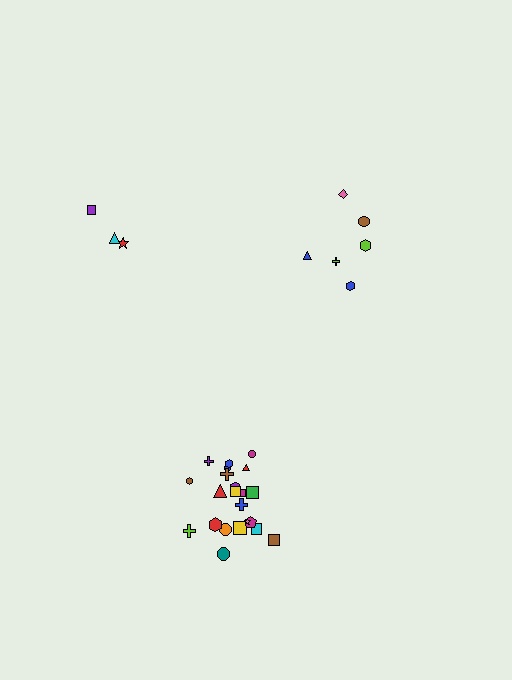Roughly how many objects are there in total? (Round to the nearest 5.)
Roughly 30 objects in total.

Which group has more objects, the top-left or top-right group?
The top-right group.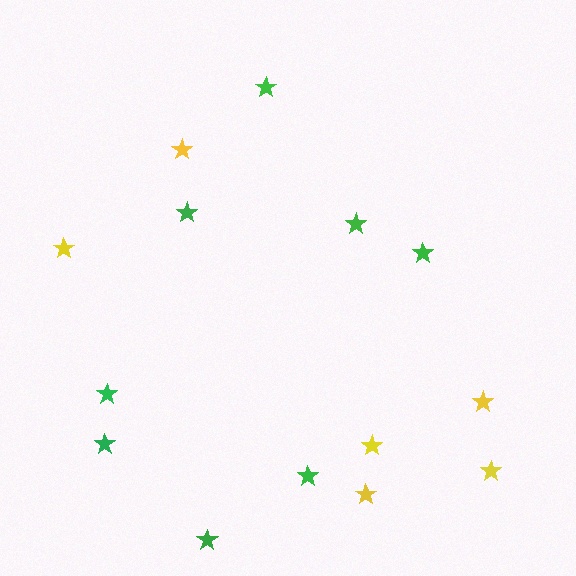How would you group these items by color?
There are 2 groups: one group of green stars (8) and one group of yellow stars (6).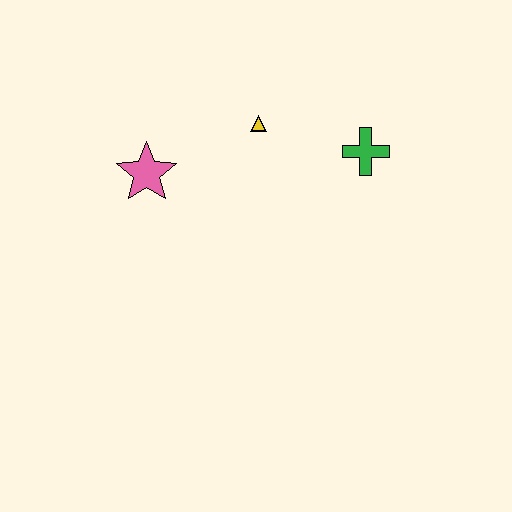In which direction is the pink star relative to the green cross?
The pink star is to the left of the green cross.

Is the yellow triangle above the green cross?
Yes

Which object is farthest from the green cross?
The pink star is farthest from the green cross.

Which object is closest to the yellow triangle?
The green cross is closest to the yellow triangle.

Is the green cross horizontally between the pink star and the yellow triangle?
No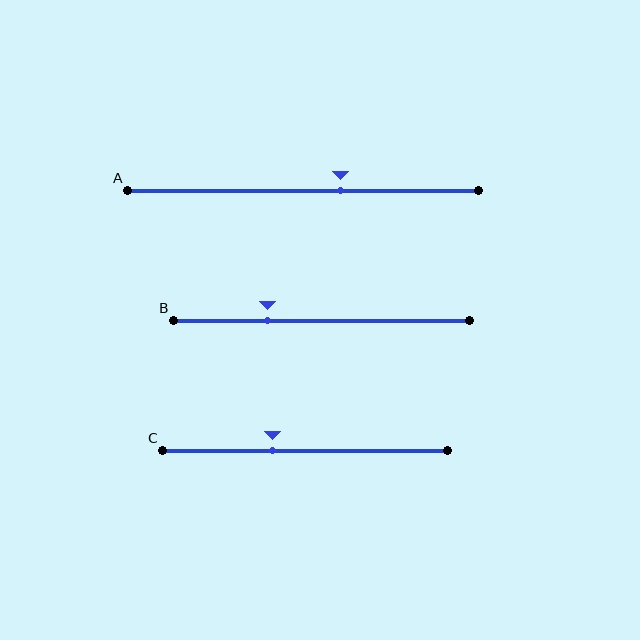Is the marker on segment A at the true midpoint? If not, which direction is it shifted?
No, the marker on segment A is shifted to the right by about 11% of the segment length.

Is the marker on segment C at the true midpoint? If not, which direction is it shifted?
No, the marker on segment C is shifted to the left by about 11% of the segment length.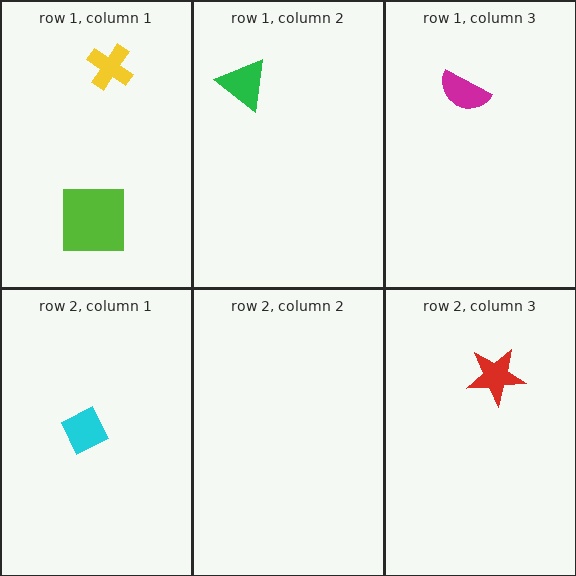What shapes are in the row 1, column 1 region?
The yellow cross, the lime square.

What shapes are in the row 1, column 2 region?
The green triangle.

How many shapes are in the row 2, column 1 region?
1.